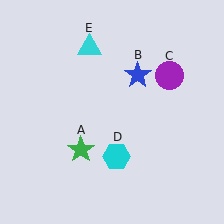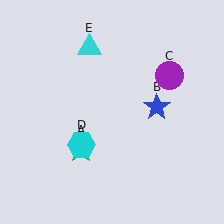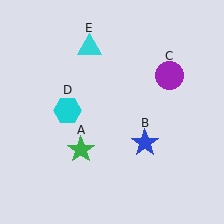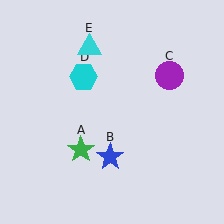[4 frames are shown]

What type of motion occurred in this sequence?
The blue star (object B), cyan hexagon (object D) rotated clockwise around the center of the scene.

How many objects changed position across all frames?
2 objects changed position: blue star (object B), cyan hexagon (object D).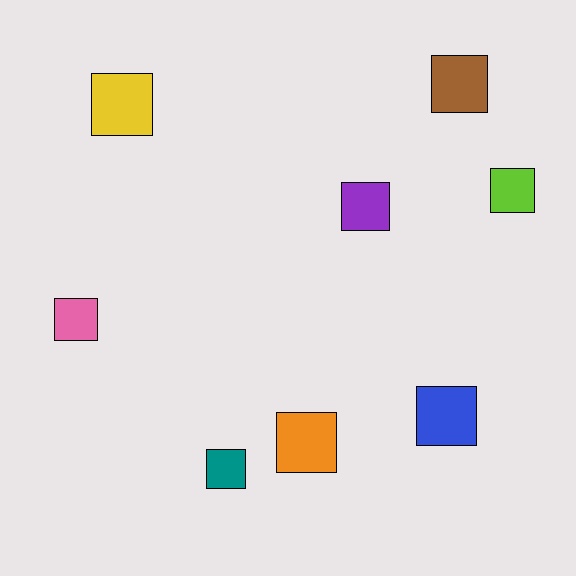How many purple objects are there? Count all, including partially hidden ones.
There is 1 purple object.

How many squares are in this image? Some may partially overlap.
There are 8 squares.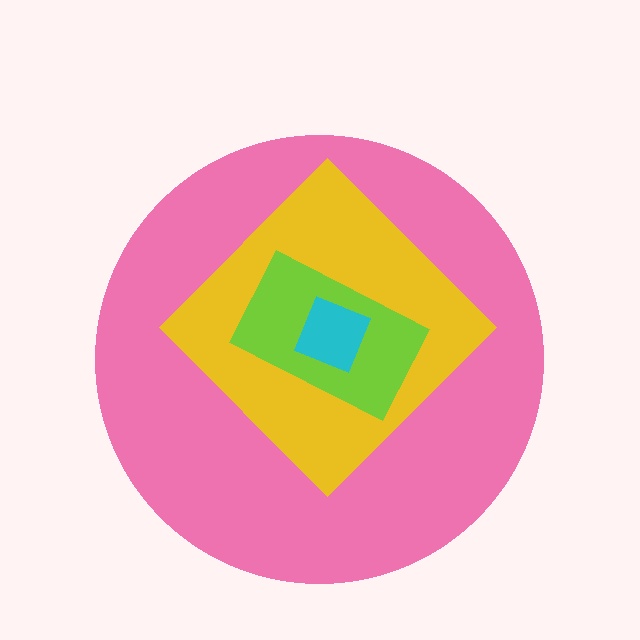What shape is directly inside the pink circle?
The yellow diamond.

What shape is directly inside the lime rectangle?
The cyan square.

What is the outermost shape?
The pink circle.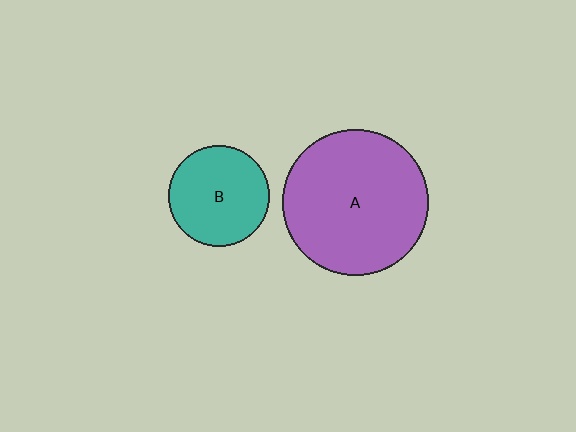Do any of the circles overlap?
No, none of the circles overlap.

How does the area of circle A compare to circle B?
Approximately 2.1 times.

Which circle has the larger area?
Circle A (purple).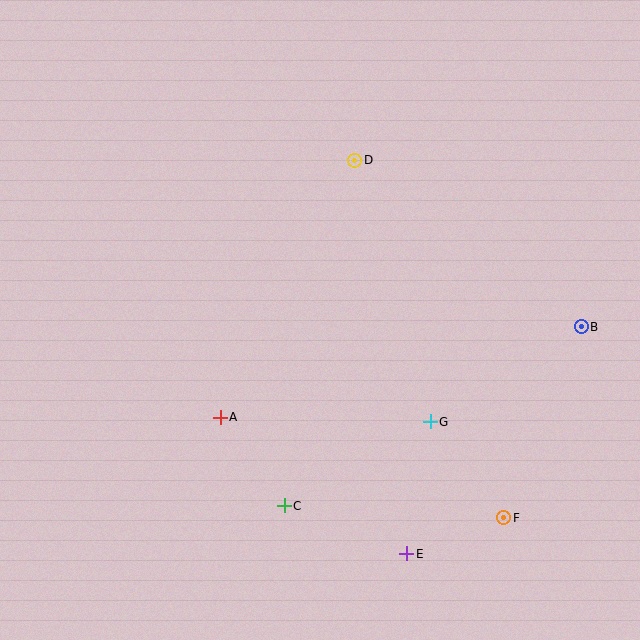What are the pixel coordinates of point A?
Point A is at (220, 417).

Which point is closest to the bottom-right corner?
Point F is closest to the bottom-right corner.